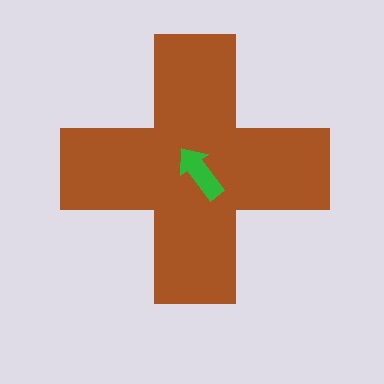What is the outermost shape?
The brown cross.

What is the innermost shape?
The green arrow.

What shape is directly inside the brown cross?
The green arrow.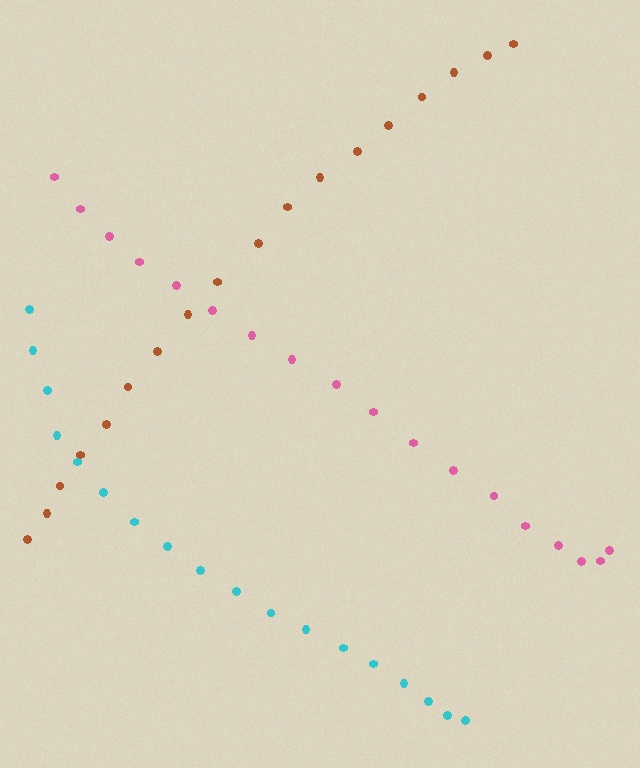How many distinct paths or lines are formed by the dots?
There are 3 distinct paths.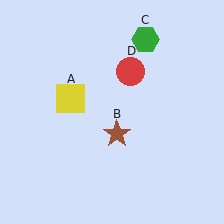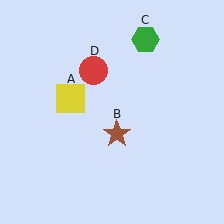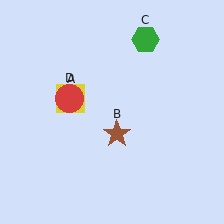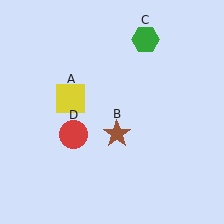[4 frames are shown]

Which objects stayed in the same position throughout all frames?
Yellow square (object A) and brown star (object B) and green hexagon (object C) remained stationary.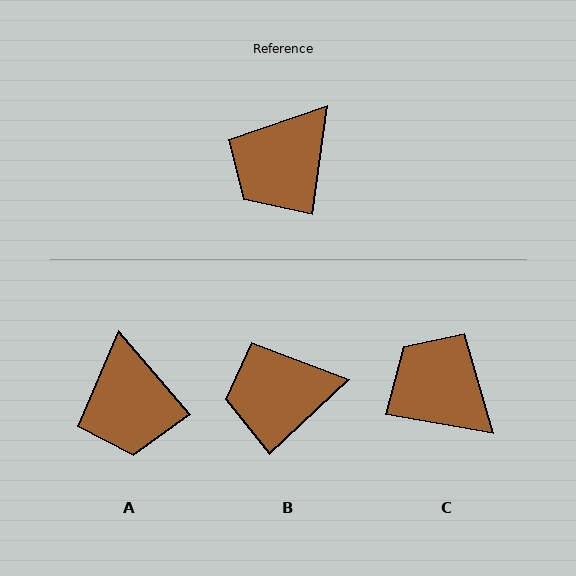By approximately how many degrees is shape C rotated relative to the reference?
Approximately 92 degrees clockwise.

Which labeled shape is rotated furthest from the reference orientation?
C, about 92 degrees away.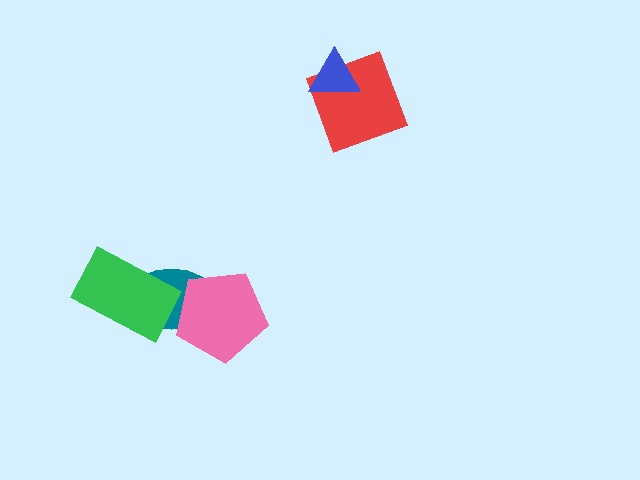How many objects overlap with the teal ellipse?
2 objects overlap with the teal ellipse.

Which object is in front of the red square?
The blue triangle is in front of the red square.